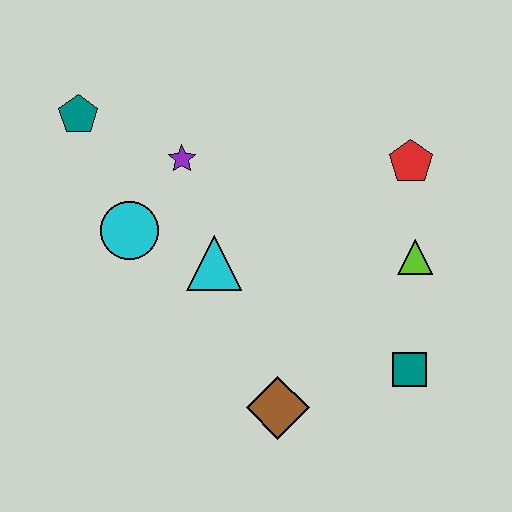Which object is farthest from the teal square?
The teal pentagon is farthest from the teal square.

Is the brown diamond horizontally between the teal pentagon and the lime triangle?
Yes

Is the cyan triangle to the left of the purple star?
No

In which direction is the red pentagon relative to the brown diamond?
The red pentagon is above the brown diamond.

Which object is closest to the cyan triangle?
The cyan circle is closest to the cyan triangle.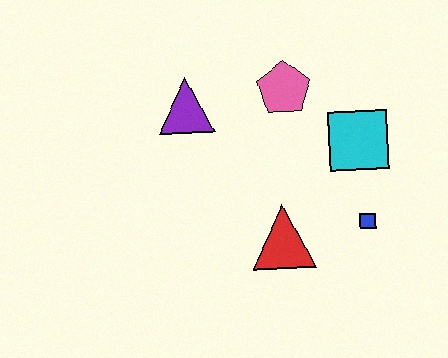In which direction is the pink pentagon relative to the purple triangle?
The pink pentagon is to the right of the purple triangle.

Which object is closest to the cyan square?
The blue square is closest to the cyan square.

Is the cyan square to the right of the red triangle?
Yes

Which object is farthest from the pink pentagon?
The blue square is farthest from the pink pentagon.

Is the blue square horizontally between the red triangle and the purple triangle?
No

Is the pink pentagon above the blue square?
Yes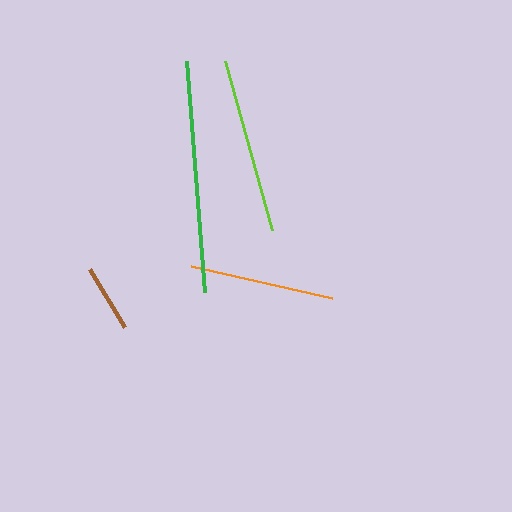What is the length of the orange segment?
The orange segment is approximately 145 pixels long.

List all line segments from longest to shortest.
From longest to shortest: green, lime, orange, brown.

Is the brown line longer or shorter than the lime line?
The lime line is longer than the brown line.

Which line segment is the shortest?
The brown line is the shortest at approximately 67 pixels.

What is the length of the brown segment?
The brown segment is approximately 67 pixels long.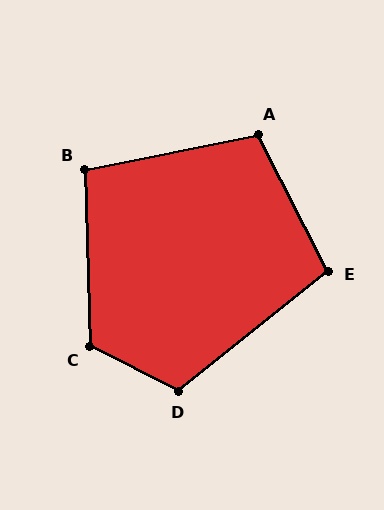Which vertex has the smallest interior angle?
B, at approximately 100 degrees.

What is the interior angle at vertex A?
Approximately 106 degrees (obtuse).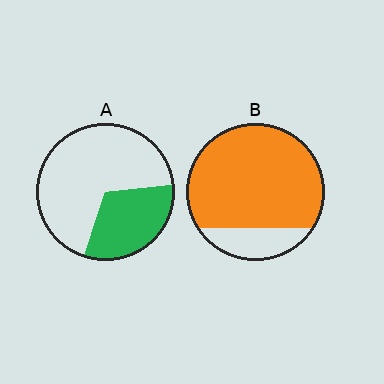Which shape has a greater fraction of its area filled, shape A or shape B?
Shape B.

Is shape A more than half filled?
No.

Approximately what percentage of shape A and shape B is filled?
A is approximately 30% and B is approximately 80%.